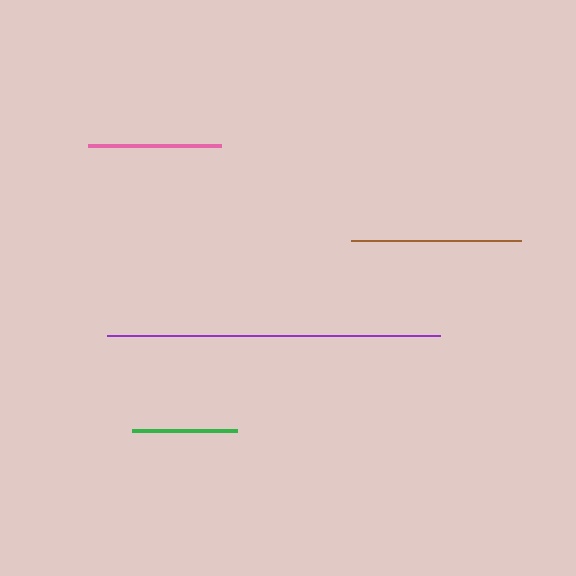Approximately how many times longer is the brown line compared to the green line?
The brown line is approximately 1.6 times the length of the green line.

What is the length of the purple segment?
The purple segment is approximately 333 pixels long.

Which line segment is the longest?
The purple line is the longest at approximately 333 pixels.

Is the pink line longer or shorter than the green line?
The pink line is longer than the green line.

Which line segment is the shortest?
The green line is the shortest at approximately 105 pixels.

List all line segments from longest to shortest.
From longest to shortest: purple, brown, pink, green.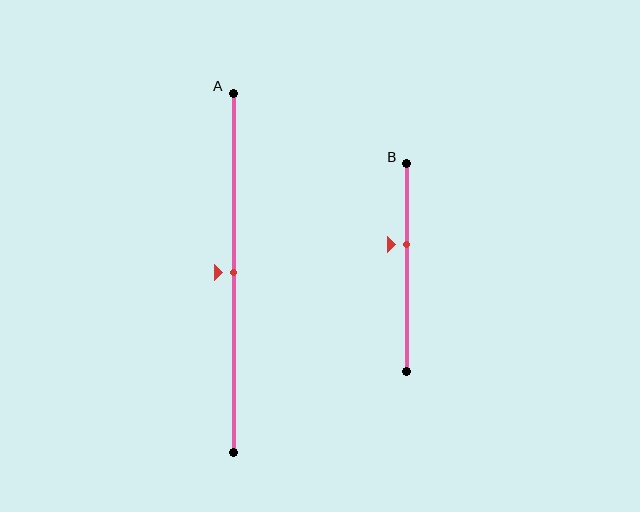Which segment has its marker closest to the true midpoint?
Segment A has its marker closest to the true midpoint.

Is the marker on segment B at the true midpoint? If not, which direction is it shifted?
No, the marker on segment B is shifted upward by about 11% of the segment length.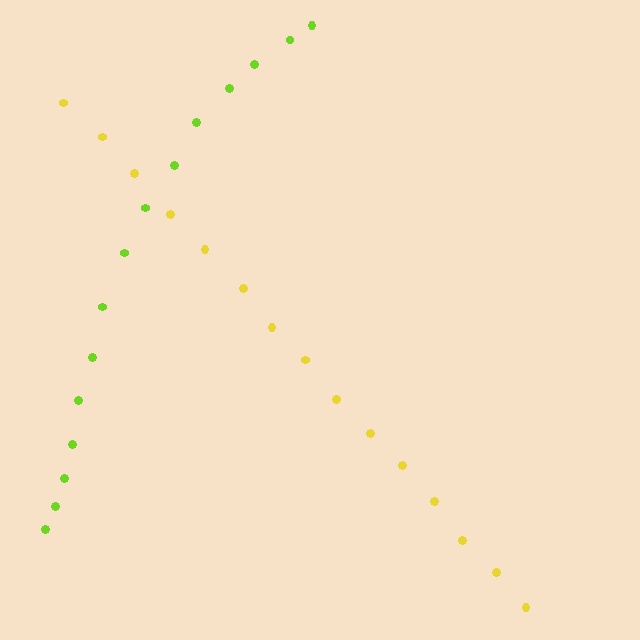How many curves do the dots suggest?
There are 2 distinct paths.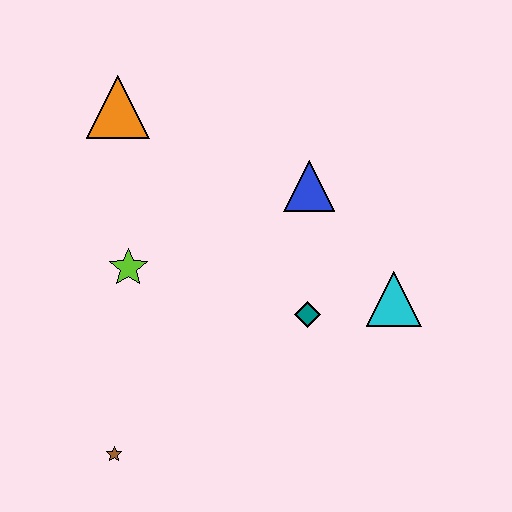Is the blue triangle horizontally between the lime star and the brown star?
No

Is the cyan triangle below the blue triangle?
Yes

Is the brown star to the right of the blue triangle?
No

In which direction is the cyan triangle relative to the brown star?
The cyan triangle is to the right of the brown star.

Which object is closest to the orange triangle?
The lime star is closest to the orange triangle.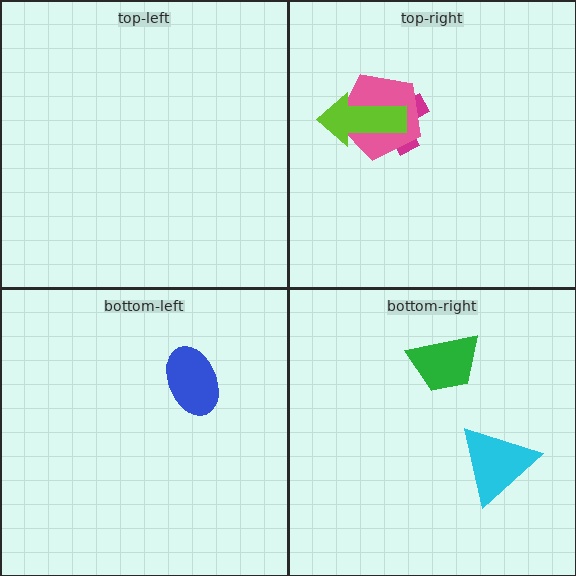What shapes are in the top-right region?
The magenta cross, the pink pentagon, the lime arrow.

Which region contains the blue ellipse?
The bottom-left region.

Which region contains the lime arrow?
The top-right region.